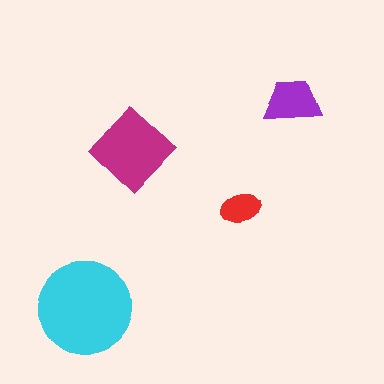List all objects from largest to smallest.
The cyan circle, the magenta diamond, the purple trapezoid, the red ellipse.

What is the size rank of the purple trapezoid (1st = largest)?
3rd.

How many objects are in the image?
There are 4 objects in the image.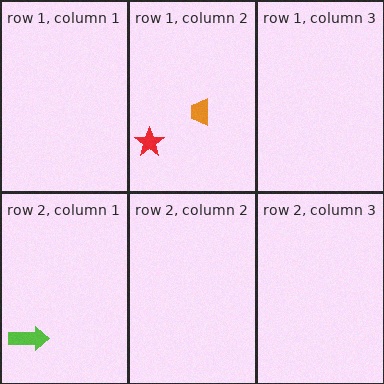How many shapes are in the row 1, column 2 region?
2.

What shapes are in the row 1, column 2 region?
The red star, the orange trapezoid.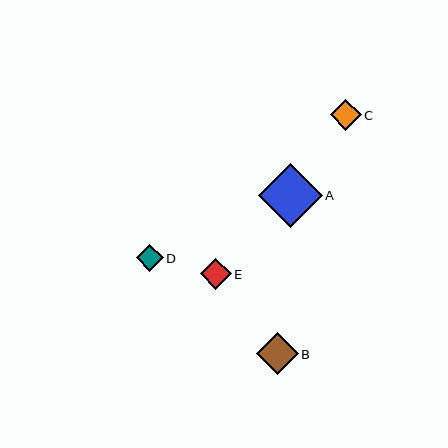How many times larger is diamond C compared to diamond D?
Diamond C is approximately 1.1 times the size of diamond D.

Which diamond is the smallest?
Diamond D is the smallest with a size of approximately 27 pixels.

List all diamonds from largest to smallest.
From largest to smallest: A, B, C, E, D.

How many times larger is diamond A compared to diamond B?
Diamond A is approximately 1.5 times the size of diamond B.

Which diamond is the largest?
Diamond A is the largest with a size of approximately 64 pixels.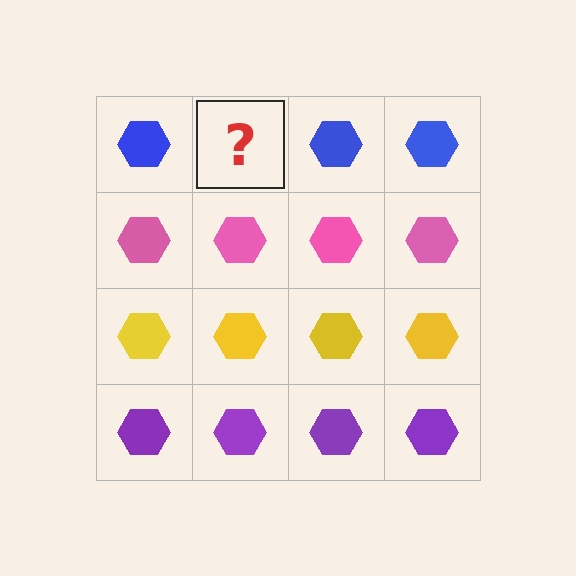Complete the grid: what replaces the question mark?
The question mark should be replaced with a blue hexagon.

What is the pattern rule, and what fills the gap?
The rule is that each row has a consistent color. The gap should be filled with a blue hexagon.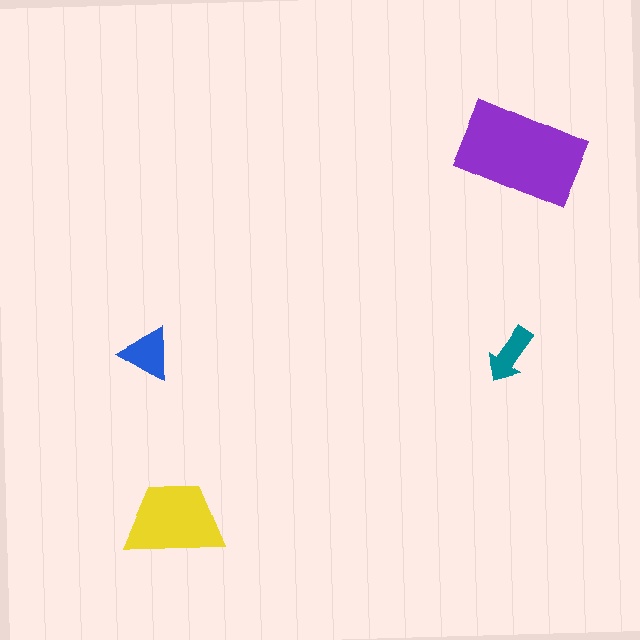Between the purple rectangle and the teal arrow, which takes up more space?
The purple rectangle.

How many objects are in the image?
There are 4 objects in the image.